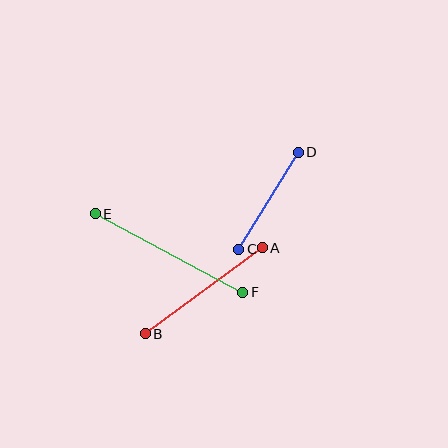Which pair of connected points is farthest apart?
Points E and F are farthest apart.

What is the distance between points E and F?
The distance is approximately 167 pixels.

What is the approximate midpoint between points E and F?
The midpoint is at approximately (169, 253) pixels.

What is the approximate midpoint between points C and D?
The midpoint is at approximately (269, 201) pixels.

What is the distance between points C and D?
The distance is approximately 114 pixels.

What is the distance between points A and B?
The distance is approximately 145 pixels.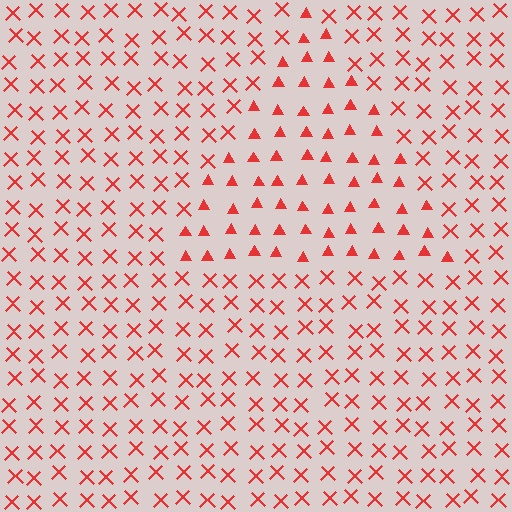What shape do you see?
I see a triangle.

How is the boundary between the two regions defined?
The boundary is defined by a change in element shape: triangles inside vs. X marks outside. All elements share the same color and spacing.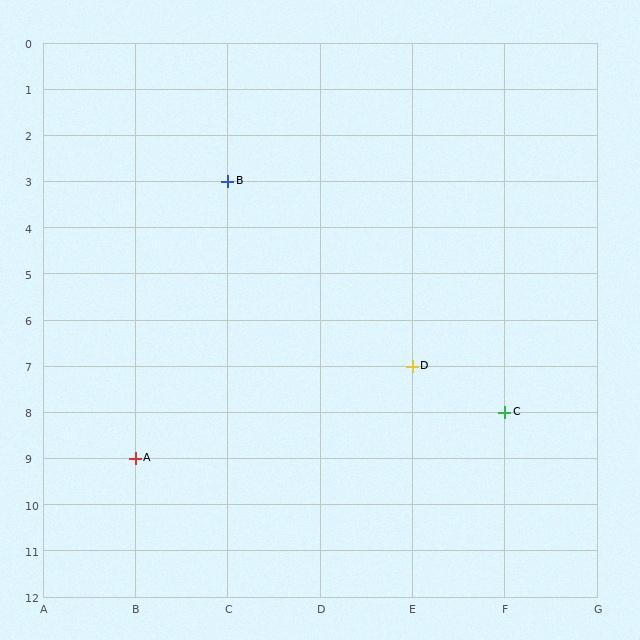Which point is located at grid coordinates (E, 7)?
Point D is at (E, 7).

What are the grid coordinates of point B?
Point B is at grid coordinates (C, 3).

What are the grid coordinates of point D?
Point D is at grid coordinates (E, 7).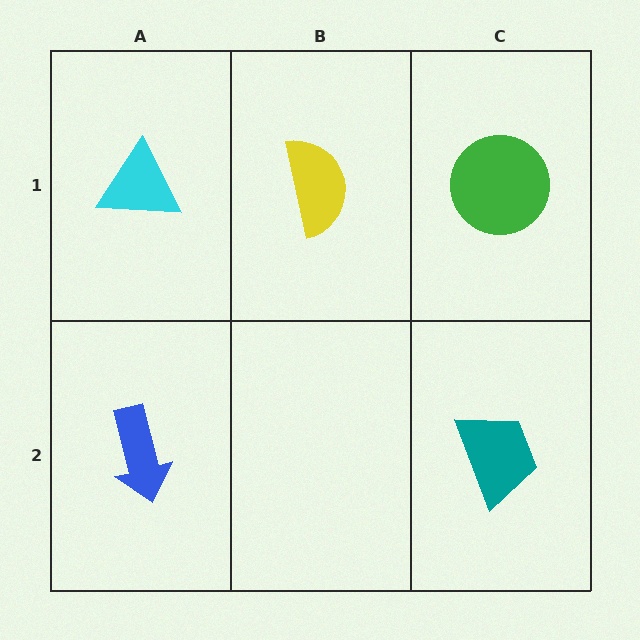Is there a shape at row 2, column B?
No, that cell is empty.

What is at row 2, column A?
A blue arrow.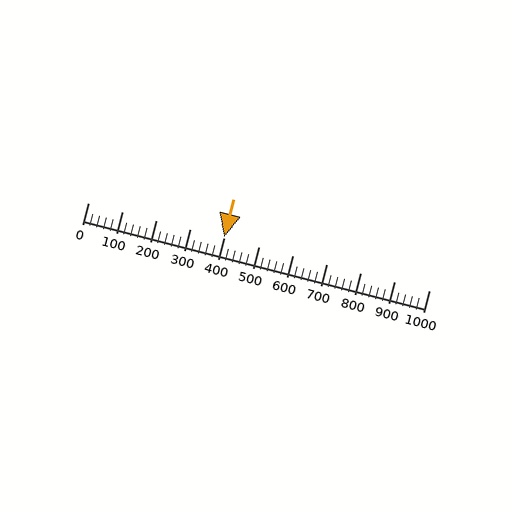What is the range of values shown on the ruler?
The ruler shows values from 0 to 1000.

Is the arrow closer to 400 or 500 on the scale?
The arrow is closer to 400.